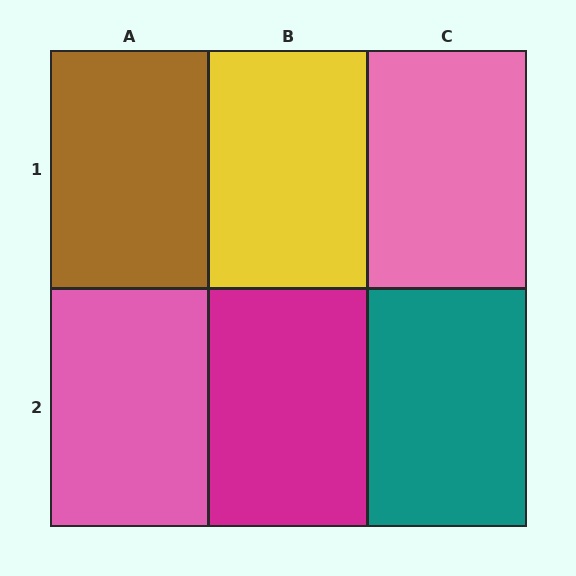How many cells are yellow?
1 cell is yellow.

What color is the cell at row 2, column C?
Teal.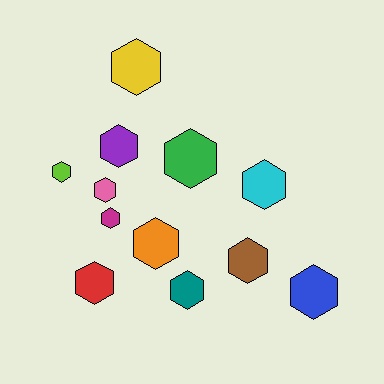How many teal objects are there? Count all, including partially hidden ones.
There is 1 teal object.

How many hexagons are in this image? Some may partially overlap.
There are 12 hexagons.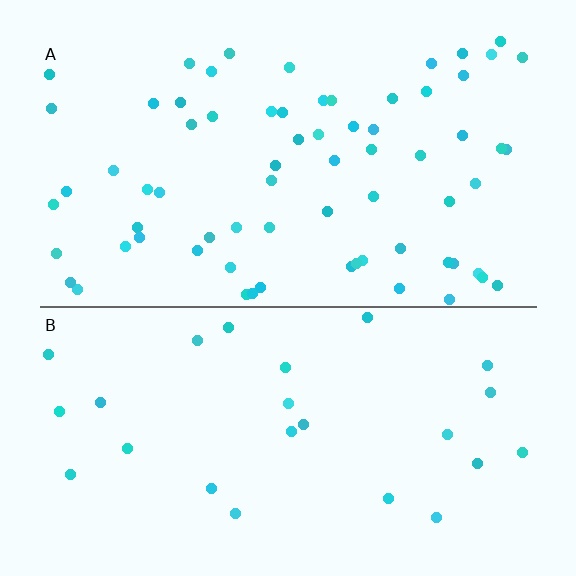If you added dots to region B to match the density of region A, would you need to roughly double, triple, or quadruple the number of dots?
Approximately triple.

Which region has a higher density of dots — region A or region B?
A (the top).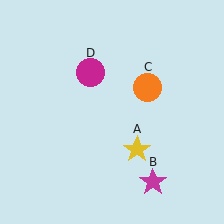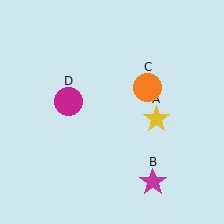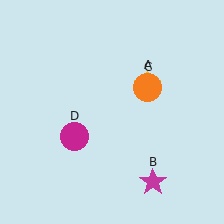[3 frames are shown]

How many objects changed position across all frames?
2 objects changed position: yellow star (object A), magenta circle (object D).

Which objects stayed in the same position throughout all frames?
Magenta star (object B) and orange circle (object C) remained stationary.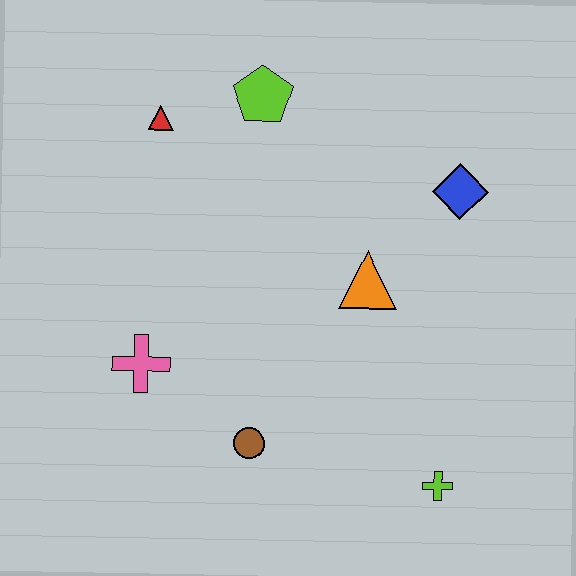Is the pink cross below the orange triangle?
Yes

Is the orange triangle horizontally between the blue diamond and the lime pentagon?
Yes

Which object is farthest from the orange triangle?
The red triangle is farthest from the orange triangle.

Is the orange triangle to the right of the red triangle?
Yes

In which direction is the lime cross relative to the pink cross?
The lime cross is to the right of the pink cross.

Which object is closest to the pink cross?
The brown circle is closest to the pink cross.